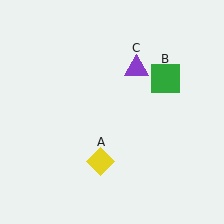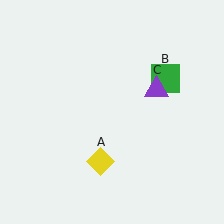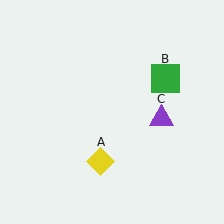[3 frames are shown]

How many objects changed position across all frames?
1 object changed position: purple triangle (object C).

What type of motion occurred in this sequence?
The purple triangle (object C) rotated clockwise around the center of the scene.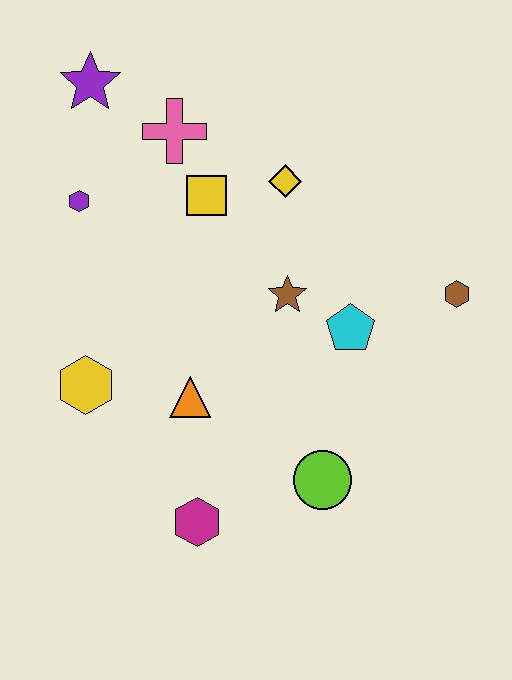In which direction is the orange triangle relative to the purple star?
The orange triangle is below the purple star.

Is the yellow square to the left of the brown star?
Yes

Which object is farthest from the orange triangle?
The purple star is farthest from the orange triangle.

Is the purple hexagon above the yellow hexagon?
Yes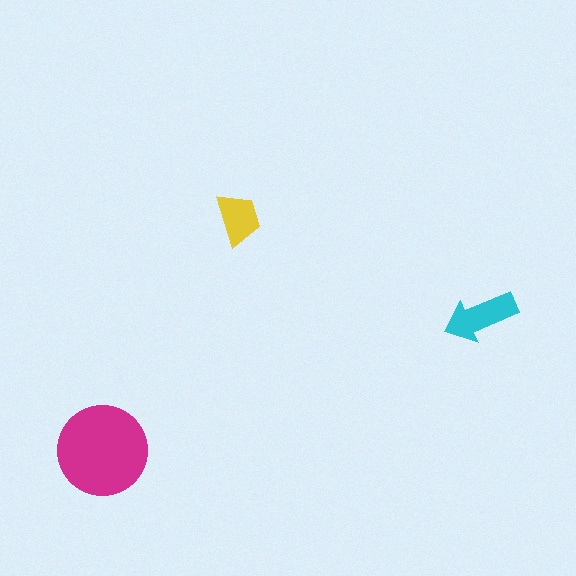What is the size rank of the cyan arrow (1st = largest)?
2nd.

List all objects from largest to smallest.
The magenta circle, the cyan arrow, the yellow trapezoid.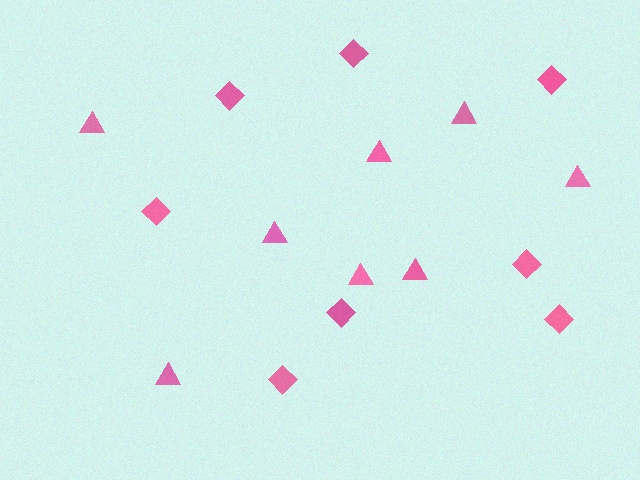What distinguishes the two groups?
There are 2 groups: one group of diamonds (8) and one group of triangles (8).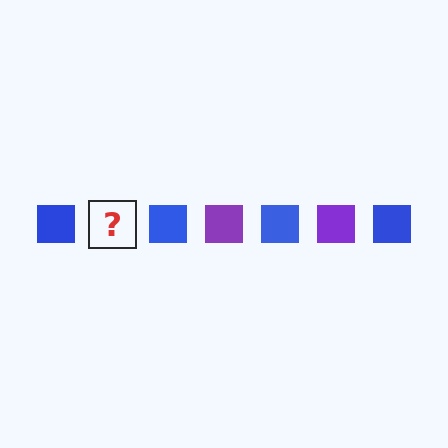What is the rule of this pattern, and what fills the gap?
The rule is that the pattern cycles through blue, purple squares. The gap should be filled with a purple square.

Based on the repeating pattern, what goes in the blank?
The blank should be a purple square.